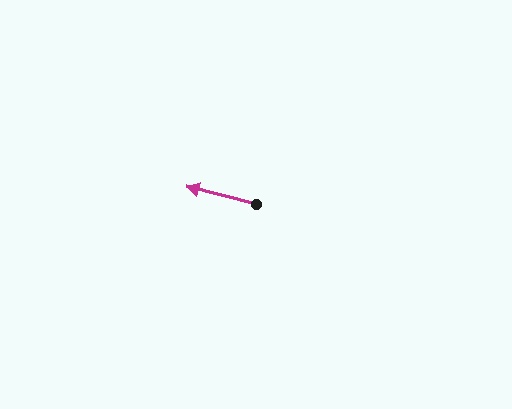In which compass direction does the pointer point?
West.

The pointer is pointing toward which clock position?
Roughly 9 o'clock.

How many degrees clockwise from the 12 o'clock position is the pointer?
Approximately 285 degrees.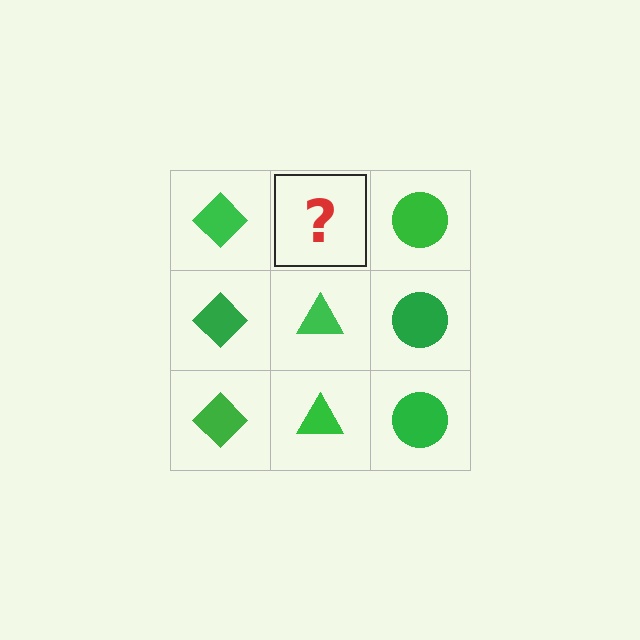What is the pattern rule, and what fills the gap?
The rule is that each column has a consistent shape. The gap should be filled with a green triangle.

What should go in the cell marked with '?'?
The missing cell should contain a green triangle.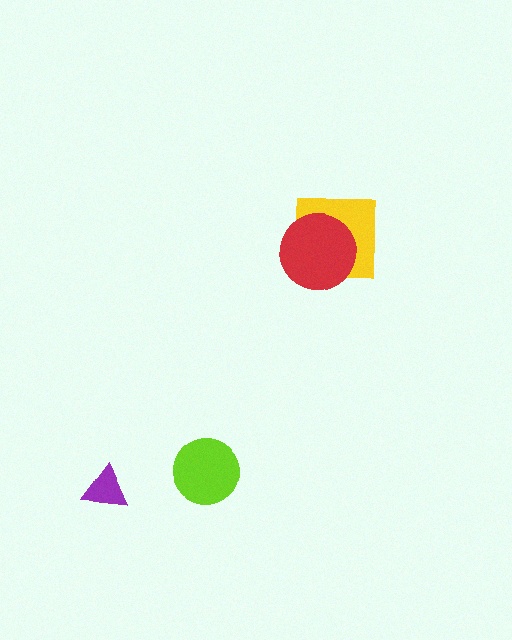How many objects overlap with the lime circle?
0 objects overlap with the lime circle.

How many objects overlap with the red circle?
1 object overlaps with the red circle.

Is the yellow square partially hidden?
Yes, it is partially covered by another shape.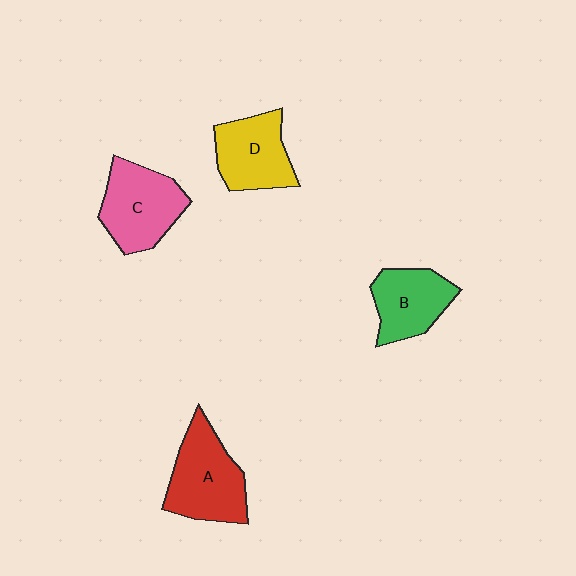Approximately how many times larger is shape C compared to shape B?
Approximately 1.2 times.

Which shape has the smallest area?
Shape B (green).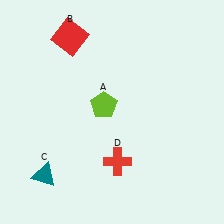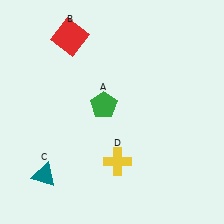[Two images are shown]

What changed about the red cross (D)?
In Image 1, D is red. In Image 2, it changed to yellow.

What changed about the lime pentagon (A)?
In Image 1, A is lime. In Image 2, it changed to green.